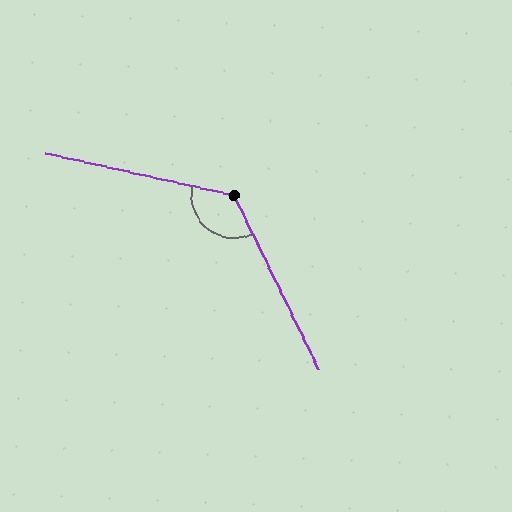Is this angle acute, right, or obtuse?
It is obtuse.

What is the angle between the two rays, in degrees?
Approximately 128 degrees.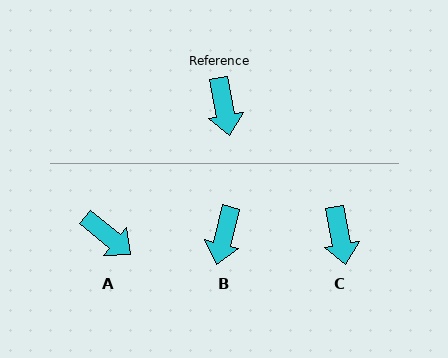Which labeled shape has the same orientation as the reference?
C.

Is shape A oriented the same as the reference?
No, it is off by about 40 degrees.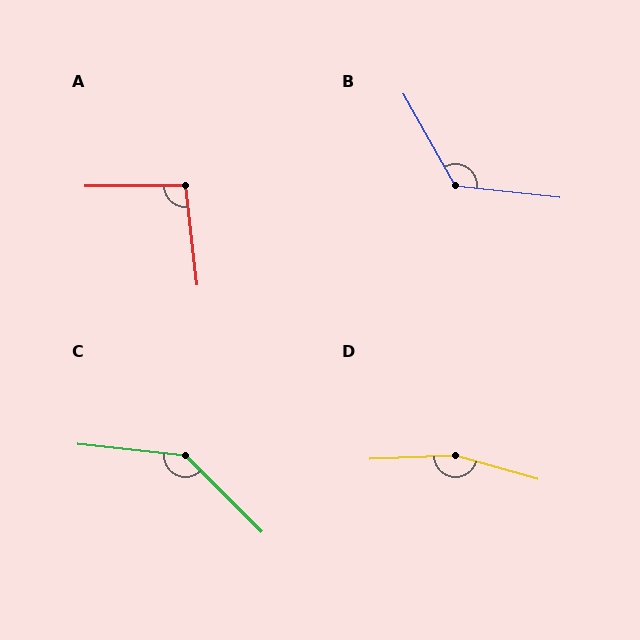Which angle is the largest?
D, at approximately 162 degrees.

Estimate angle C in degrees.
Approximately 141 degrees.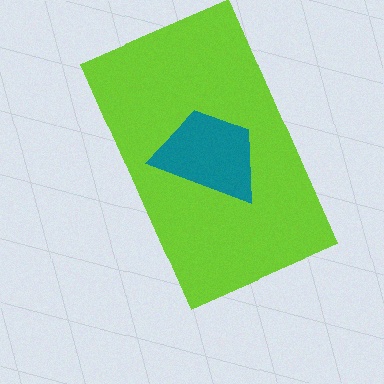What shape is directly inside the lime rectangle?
The teal trapezoid.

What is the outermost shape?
The lime rectangle.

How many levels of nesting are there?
2.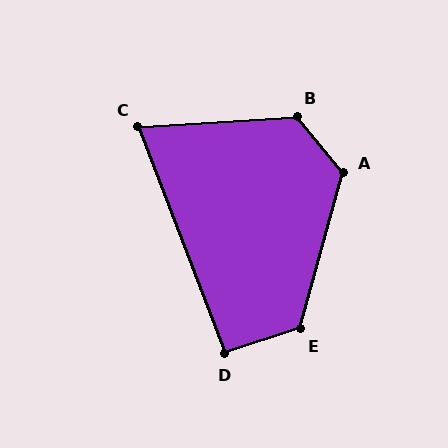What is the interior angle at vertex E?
Approximately 124 degrees (obtuse).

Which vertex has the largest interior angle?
B, at approximately 126 degrees.